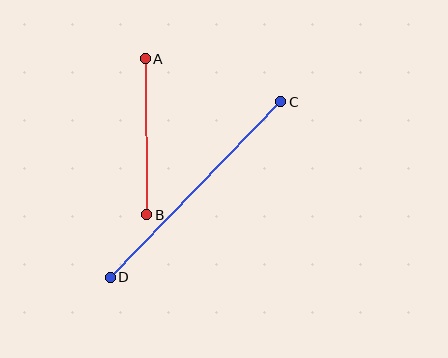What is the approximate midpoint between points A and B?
The midpoint is at approximately (146, 137) pixels.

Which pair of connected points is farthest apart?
Points C and D are farthest apart.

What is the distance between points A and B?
The distance is approximately 156 pixels.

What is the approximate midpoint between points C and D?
The midpoint is at approximately (195, 189) pixels.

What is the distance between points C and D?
The distance is approximately 245 pixels.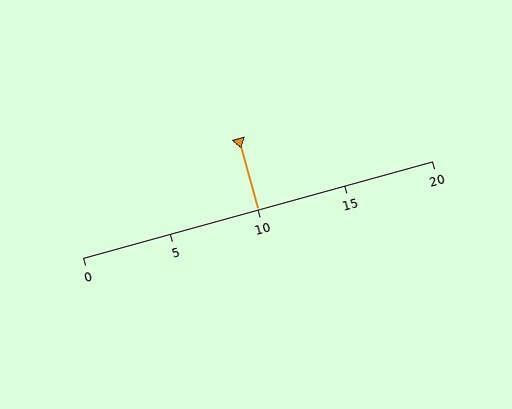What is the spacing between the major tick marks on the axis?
The major ticks are spaced 5 apart.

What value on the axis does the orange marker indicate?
The marker indicates approximately 10.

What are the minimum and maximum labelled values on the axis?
The axis runs from 0 to 20.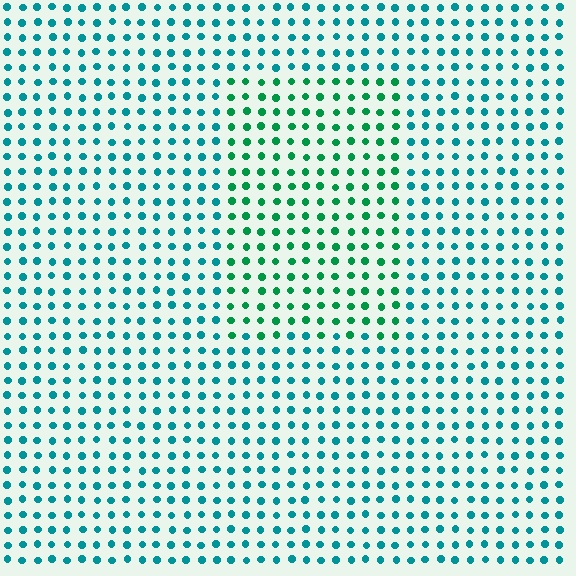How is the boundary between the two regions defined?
The boundary is defined purely by a slight shift in hue (about 35 degrees). Spacing, size, and orientation are identical on both sides.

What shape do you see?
I see a rectangle.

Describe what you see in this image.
The image is filled with small teal elements in a uniform arrangement. A rectangle-shaped region is visible where the elements are tinted to a slightly different hue, forming a subtle color boundary.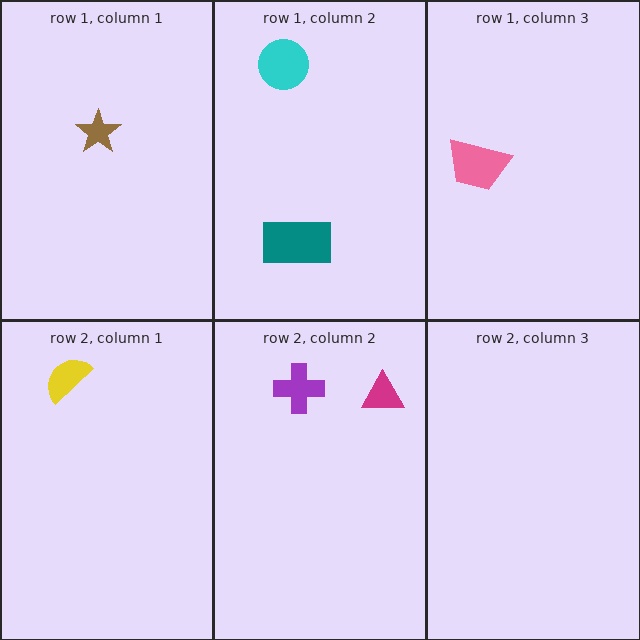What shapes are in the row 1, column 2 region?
The teal rectangle, the cyan circle.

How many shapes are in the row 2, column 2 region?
2.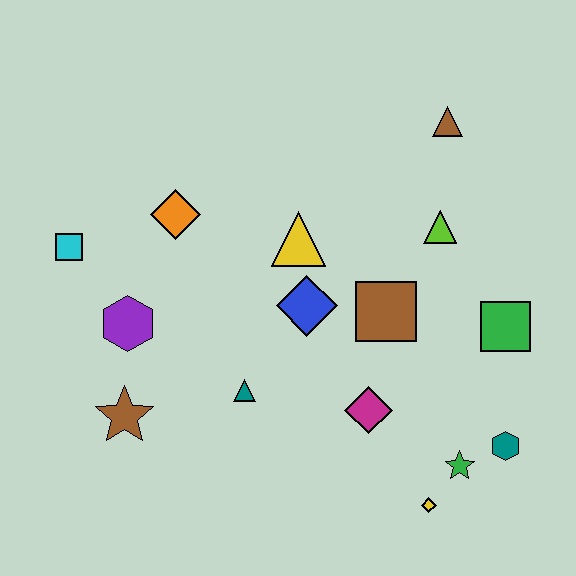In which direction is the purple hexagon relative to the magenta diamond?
The purple hexagon is to the left of the magenta diamond.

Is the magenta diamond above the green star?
Yes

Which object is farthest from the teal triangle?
The brown triangle is farthest from the teal triangle.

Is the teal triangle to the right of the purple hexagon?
Yes